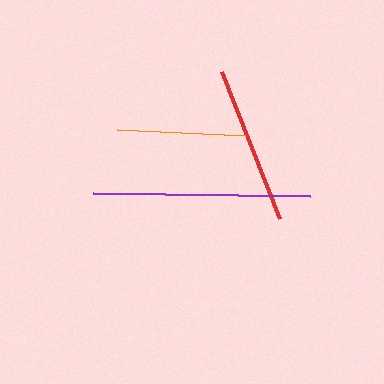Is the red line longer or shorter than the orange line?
The red line is longer than the orange line.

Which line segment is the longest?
The purple line is the longest at approximately 217 pixels.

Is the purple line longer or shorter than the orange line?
The purple line is longer than the orange line.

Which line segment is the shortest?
The orange line is the shortest at approximately 128 pixels.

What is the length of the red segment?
The red segment is approximately 158 pixels long.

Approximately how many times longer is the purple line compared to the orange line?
The purple line is approximately 1.7 times the length of the orange line.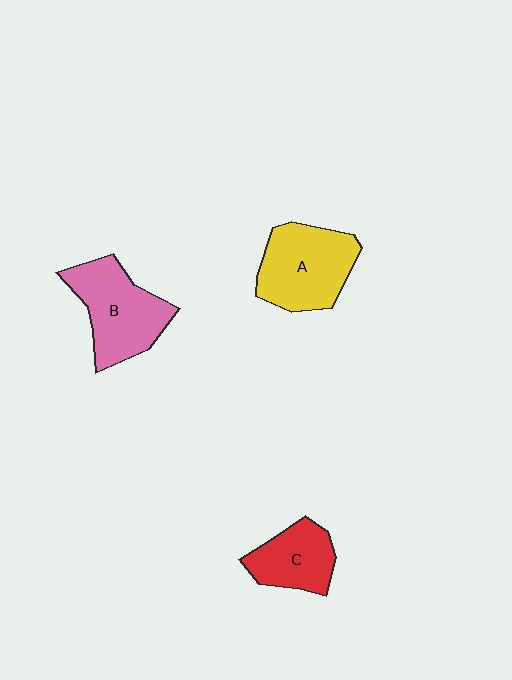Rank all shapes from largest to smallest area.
From largest to smallest: A (yellow), B (pink), C (red).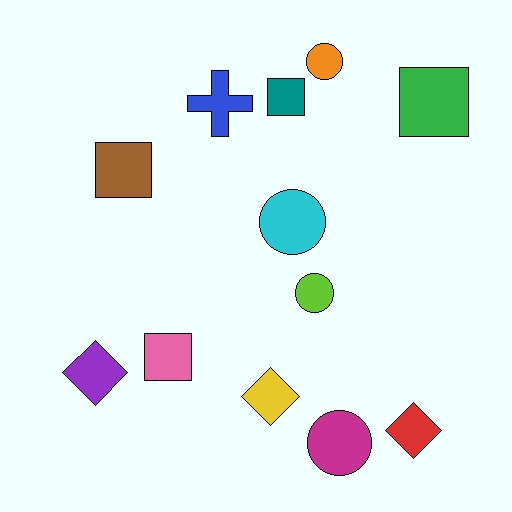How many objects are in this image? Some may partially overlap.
There are 12 objects.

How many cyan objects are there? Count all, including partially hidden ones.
There is 1 cyan object.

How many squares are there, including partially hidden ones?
There are 4 squares.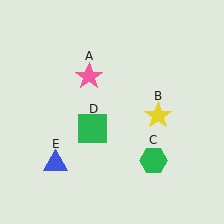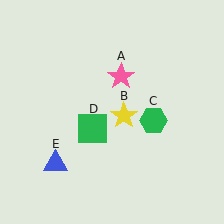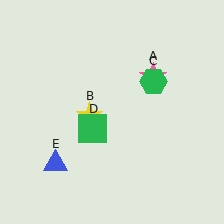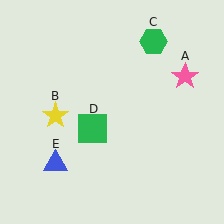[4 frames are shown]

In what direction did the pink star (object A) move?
The pink star (object A) moved right.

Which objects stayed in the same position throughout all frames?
Green square (object D) and blue triangle (object E) remained stationary.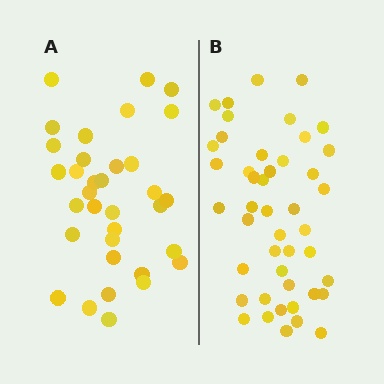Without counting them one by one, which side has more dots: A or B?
Region B (the right region) has more dots.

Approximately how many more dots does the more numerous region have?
Region B has roughly 12 or so more dots than region A.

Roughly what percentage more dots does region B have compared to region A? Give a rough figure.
About 30% more.